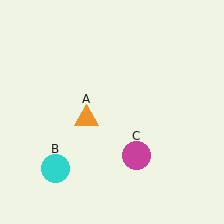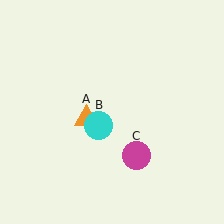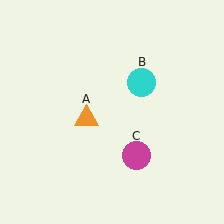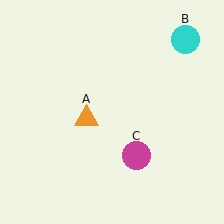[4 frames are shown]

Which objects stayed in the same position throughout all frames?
Orange triangle (object A) and magenta circle (object C) remained stationary.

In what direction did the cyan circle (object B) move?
The cyan circle (object B) moved up and to the right.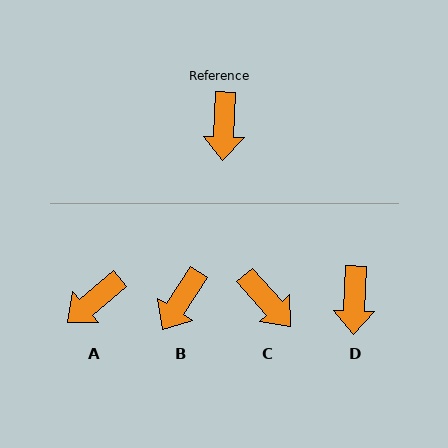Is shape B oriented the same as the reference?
No, it is off by about 30 degrees.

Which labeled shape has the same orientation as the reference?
D.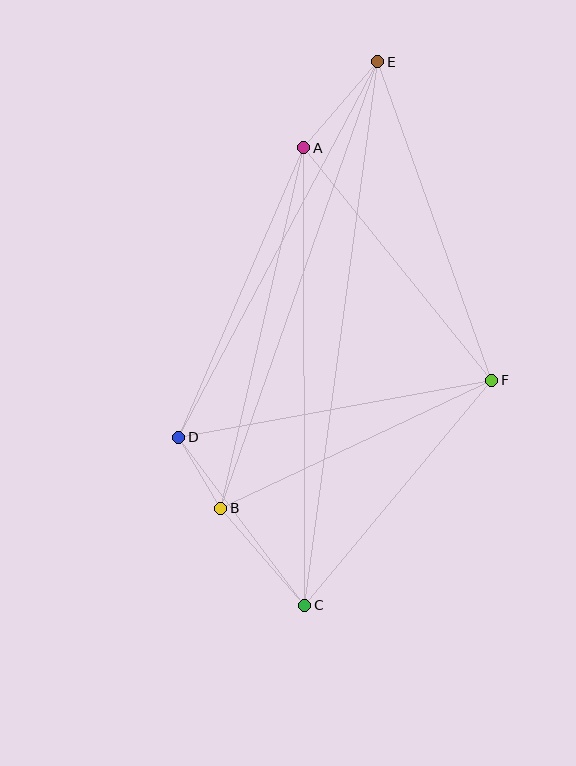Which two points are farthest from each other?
Points C and E are farthest from each other.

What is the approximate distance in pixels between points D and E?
The distance between D and E is approximately 425 pixels.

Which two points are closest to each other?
Points B and D are closest to each other.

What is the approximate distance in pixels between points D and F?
The distance between D and F is approximately 318 pixels.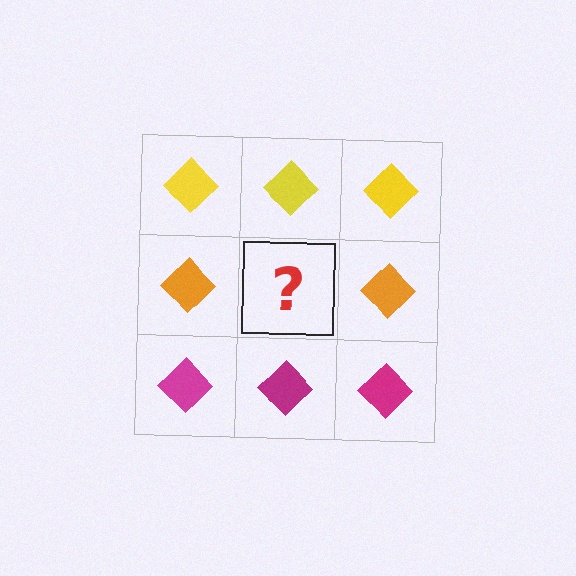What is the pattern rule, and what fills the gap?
The rule is that each row has a consistent color. The gap should be filled with an orange diamond.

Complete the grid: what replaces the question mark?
The question mark should be replaced with an orange diamond.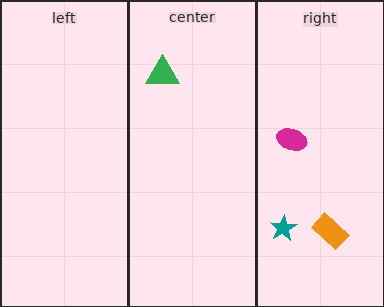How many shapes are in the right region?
3.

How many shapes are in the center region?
1.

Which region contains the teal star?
The right region.